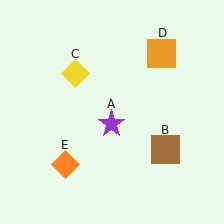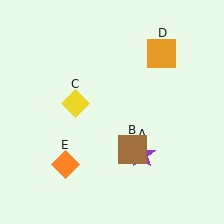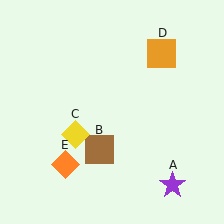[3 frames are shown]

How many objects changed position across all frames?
3 objects changed position: purple star (object A), brown square (object B), yellow diamond (object C).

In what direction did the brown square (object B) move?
The brown square (object B) moved left.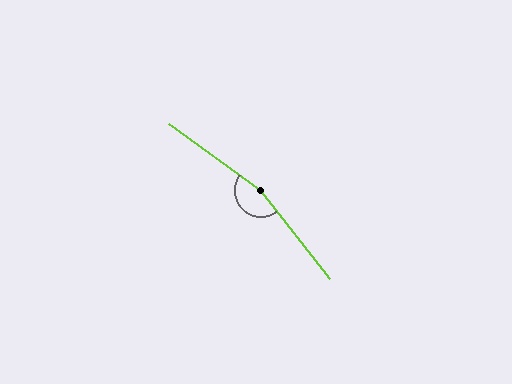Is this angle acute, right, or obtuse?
It is obtuse.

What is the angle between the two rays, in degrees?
Approximately 164 degrees.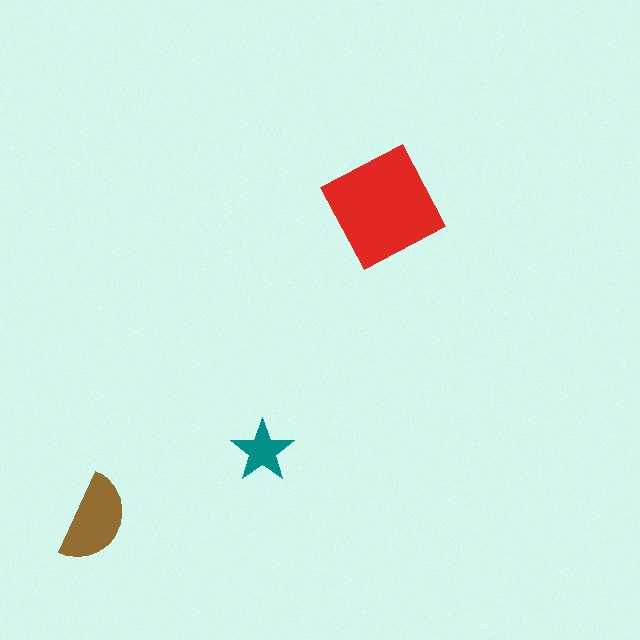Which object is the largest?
The red square.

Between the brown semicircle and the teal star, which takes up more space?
The brown semicircle.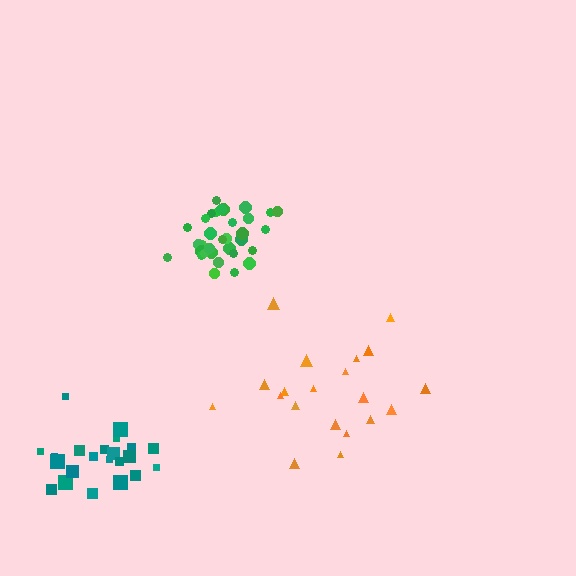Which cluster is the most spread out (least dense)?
Orange.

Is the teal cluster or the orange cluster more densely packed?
Teal.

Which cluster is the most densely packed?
Green.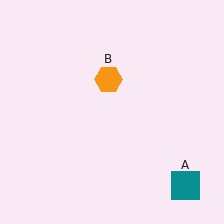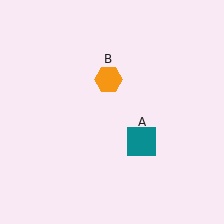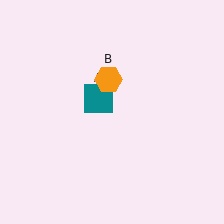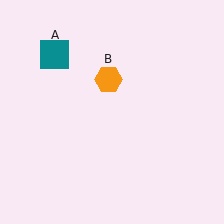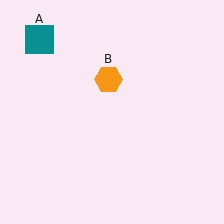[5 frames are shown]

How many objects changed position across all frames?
1 object changed position: teal square (object A).